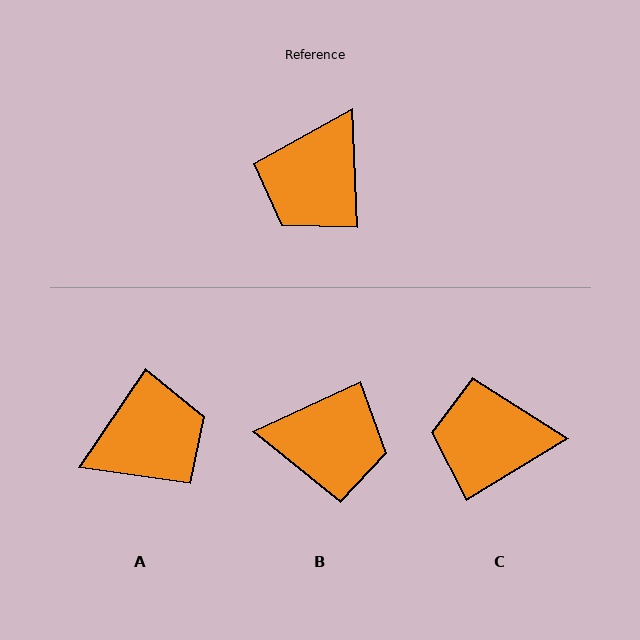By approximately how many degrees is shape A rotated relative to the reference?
Approximately 143 degrees counter-clockwise.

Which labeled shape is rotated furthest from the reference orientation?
A, about 143 degrees away.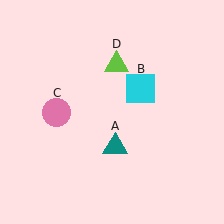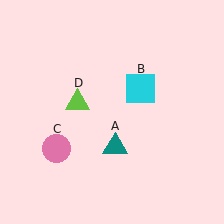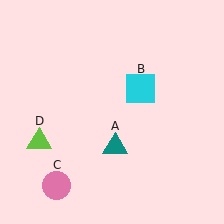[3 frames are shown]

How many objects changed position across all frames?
2 objects changed position: pink circle (object C), lime triangle (object D).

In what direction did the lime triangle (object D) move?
The lime triangle (object D) moved down and to the left.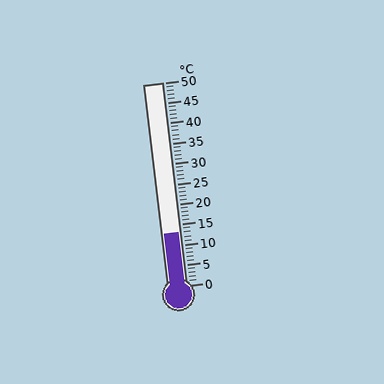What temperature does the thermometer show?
The thermometer shows approximately 13°C.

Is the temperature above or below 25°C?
The temperature is below 25°C.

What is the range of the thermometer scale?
The thermometer scale ranges from 0°C to 50°C.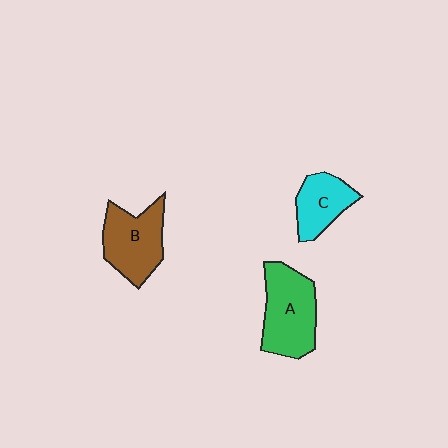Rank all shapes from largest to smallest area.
From largest to smallest: A (green), B (brown), C (cyan).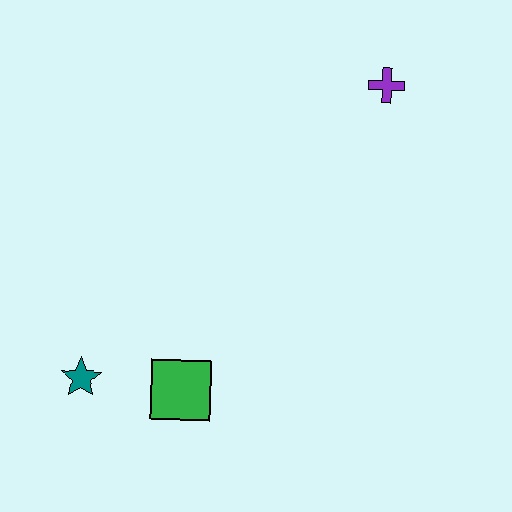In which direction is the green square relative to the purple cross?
The green square is below the purple cross.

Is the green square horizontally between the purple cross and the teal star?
Yes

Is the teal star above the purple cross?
No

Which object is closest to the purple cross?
The green square is closest to the purple cross.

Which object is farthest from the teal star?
The purple cross is farthest from the teal star.